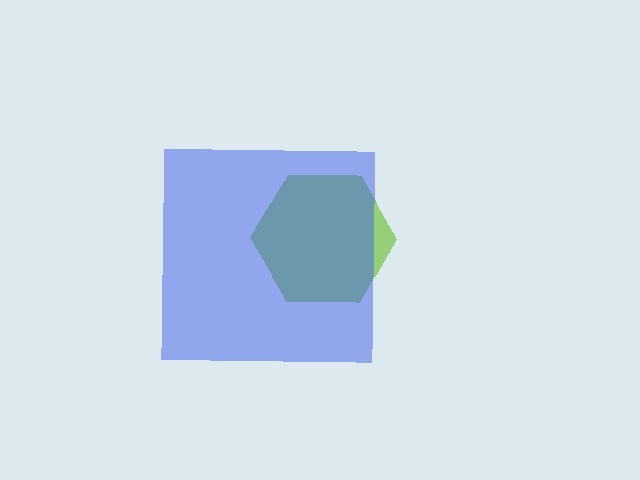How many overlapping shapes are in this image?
There are 2 overlapping shapes in the image.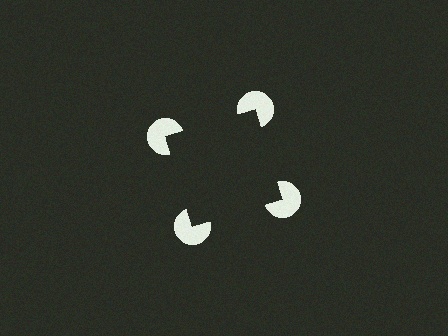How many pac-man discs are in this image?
There are 4 — one at each vertex of the illusory square.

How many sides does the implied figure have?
4 sides.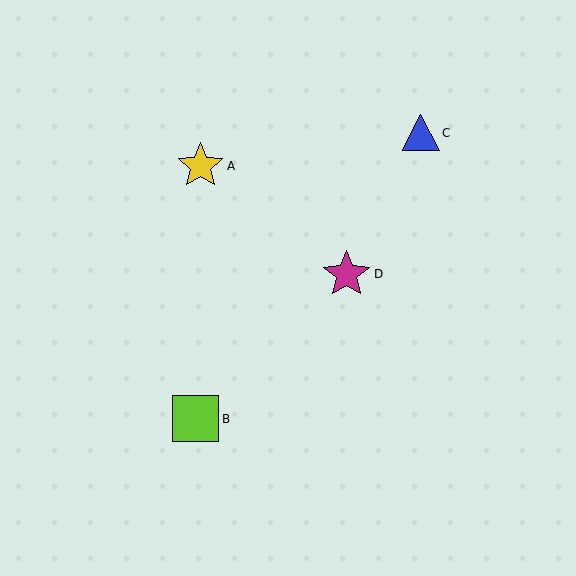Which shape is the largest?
The magenta star (labeled D) is the largest.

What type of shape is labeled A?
Shape A is a yellow star.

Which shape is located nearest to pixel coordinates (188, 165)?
The yellow star (labeled A) at (201, 166) is nearest to that location.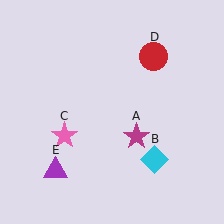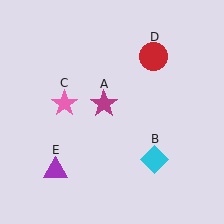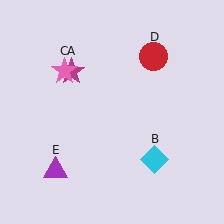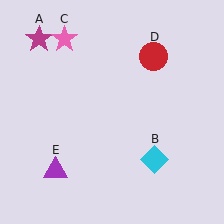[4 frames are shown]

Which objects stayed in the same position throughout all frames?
Cyan diamond (object B) and red circle (object D) and purple triangle (object E) remained stationary.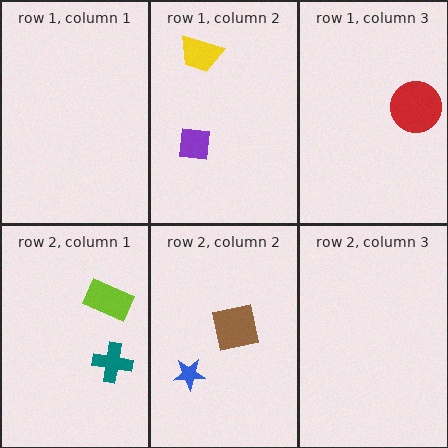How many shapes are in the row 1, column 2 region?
2.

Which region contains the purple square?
The row 1, column 2 region.